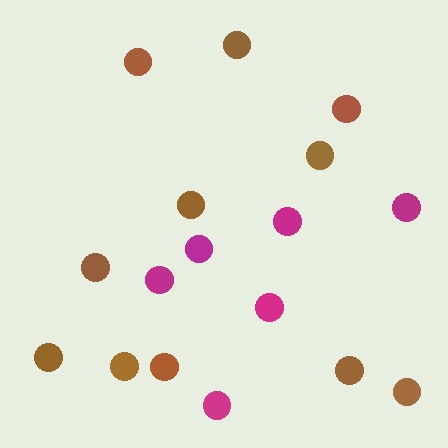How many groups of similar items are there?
There are 2 groups: one group of magenta circles (6) and one group of brown circles (11).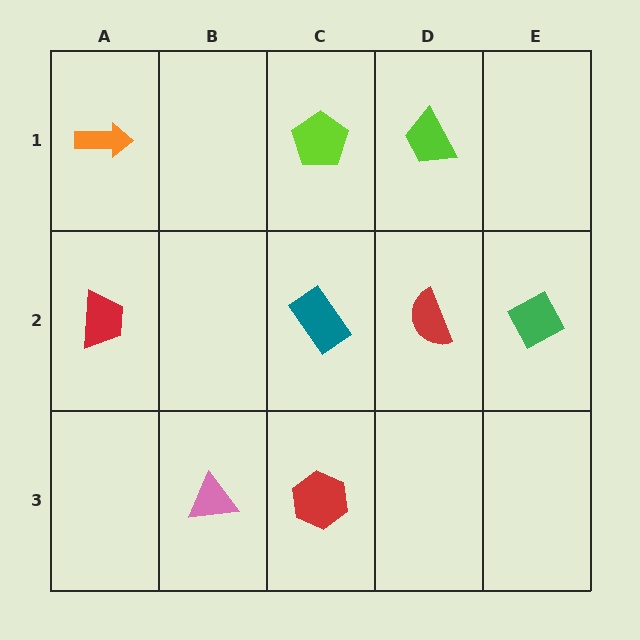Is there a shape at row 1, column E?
No, that cell is empty.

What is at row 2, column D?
A red semicircle.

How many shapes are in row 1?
3 shapes.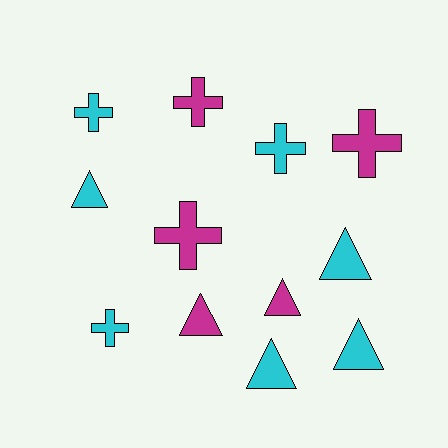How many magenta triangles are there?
There are 2 magenta triangles.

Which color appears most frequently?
Cyan, with 7 objects.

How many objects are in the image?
There are 12 objects.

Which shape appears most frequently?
Triangle, with 6 objects.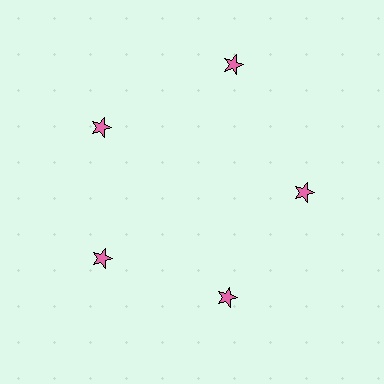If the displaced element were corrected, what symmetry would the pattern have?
It would have 5-fold rotational symmetry — the pattern would map onto itself every 72 degrees.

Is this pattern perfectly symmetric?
No. The 5 pink stars are arranged in a ring, but one element near the 1 o'clock position is pushed outward from the center, breaking the 5-fold rotational symmetry.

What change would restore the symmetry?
The symmetry would be restored by moving it inward, back onto the ring so that all 5 stars sit at equal angles and equal distance from the center.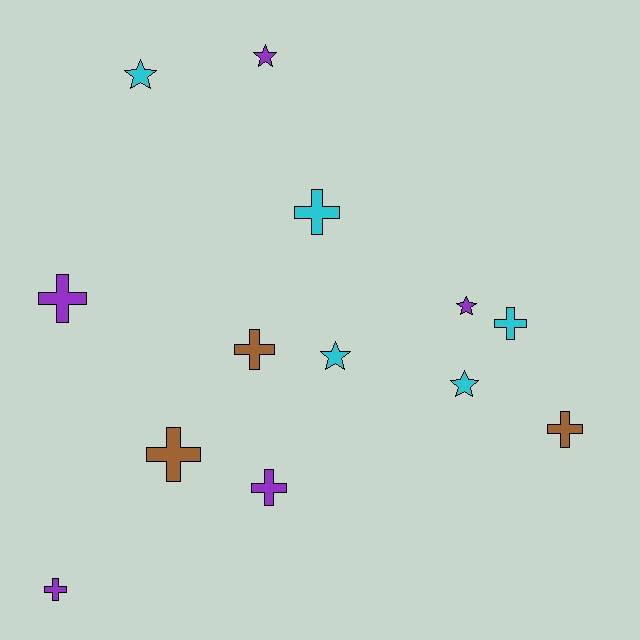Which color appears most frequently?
Cyan, with 5 objects.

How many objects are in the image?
There are 13 objects.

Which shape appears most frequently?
Cross, with 8 objects.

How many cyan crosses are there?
There are 2 cyan crosses.